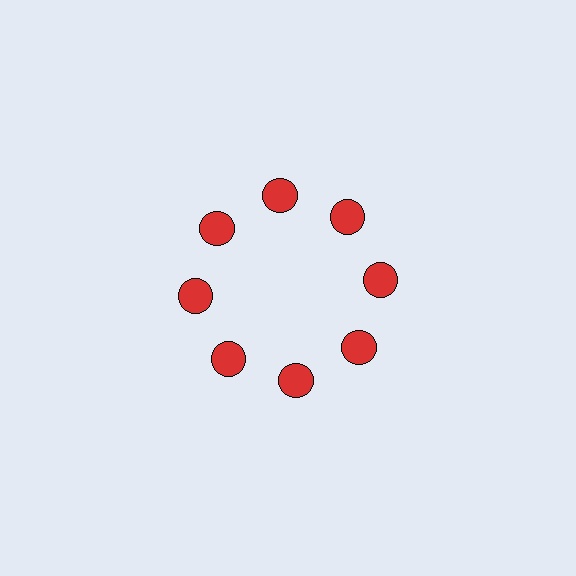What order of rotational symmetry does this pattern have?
This pattern has 8-fold rotational symmetry.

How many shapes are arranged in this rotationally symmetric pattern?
There are 8 shapes, arranged in 8 groups of 1.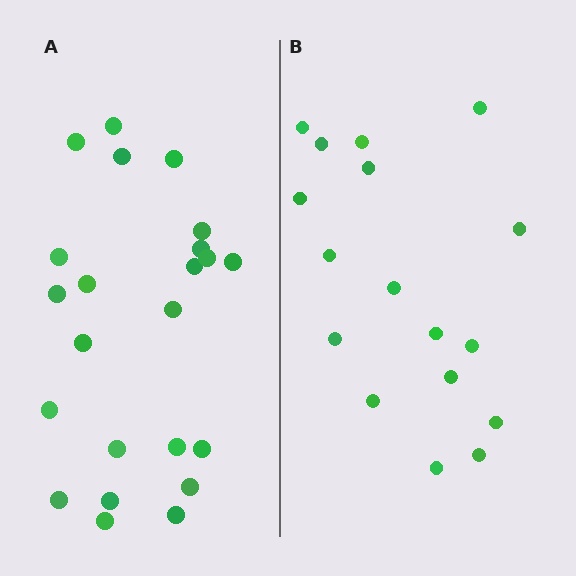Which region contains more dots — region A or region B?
Region A (the left region) has more dots.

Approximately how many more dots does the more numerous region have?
Region A has about 6 more dots than region B.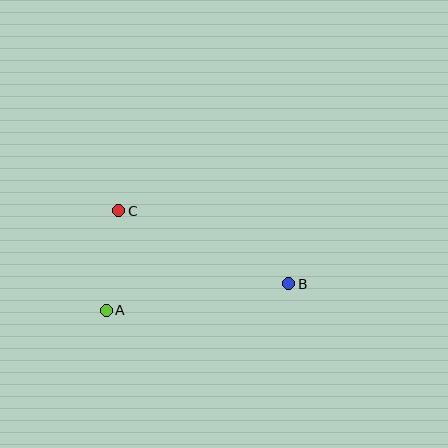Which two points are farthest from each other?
Points B and C are farthest from each other.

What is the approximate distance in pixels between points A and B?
The distance between A and B is approximately 185 pixels.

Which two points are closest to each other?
Points A and C are closest to each other.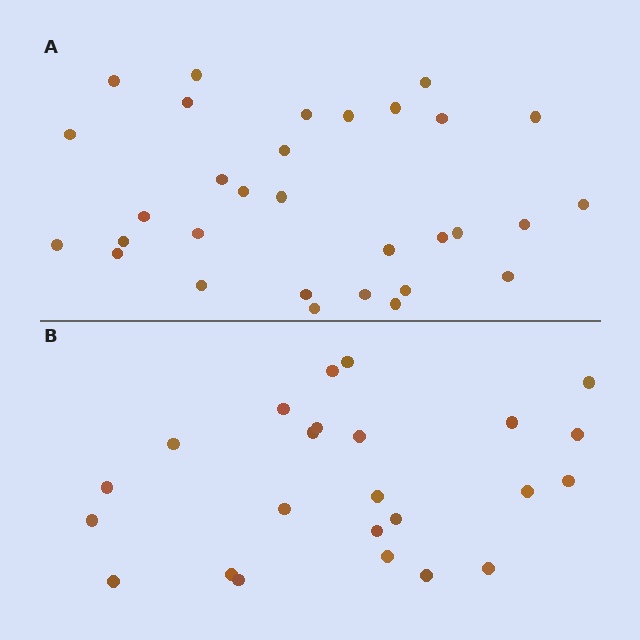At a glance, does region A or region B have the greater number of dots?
Region A (the top region) has more dots.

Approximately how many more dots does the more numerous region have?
Region A has roughly 8 or so more dots than region B.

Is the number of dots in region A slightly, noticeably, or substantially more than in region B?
Region A has noticeably more, but not dramatically so. The ratio is roughly 1.3 to 1.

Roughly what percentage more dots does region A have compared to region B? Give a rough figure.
About 30% more.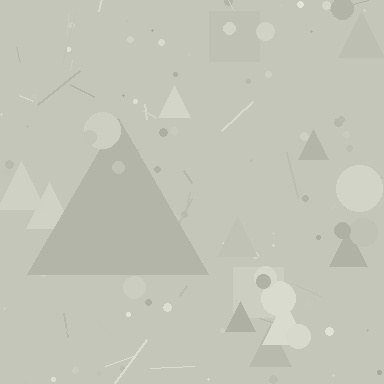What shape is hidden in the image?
A triangle is hidden in the image.